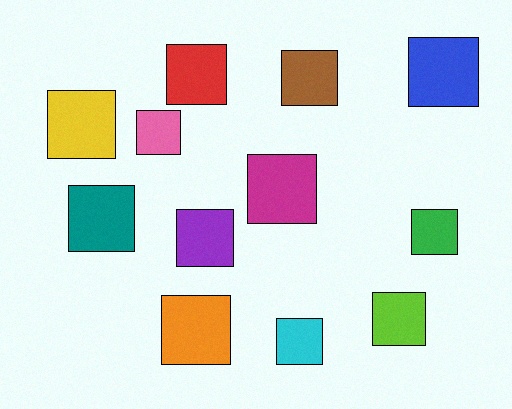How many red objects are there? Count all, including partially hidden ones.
There is 1 red object.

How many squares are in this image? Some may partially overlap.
There are 12 squares.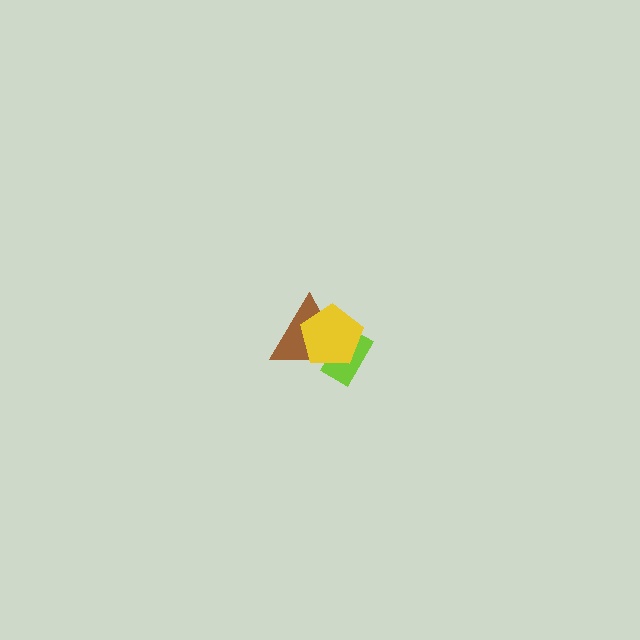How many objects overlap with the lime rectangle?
2 objects overlap with the lime rectangle.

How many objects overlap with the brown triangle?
2 objects overlap with the brown triangle.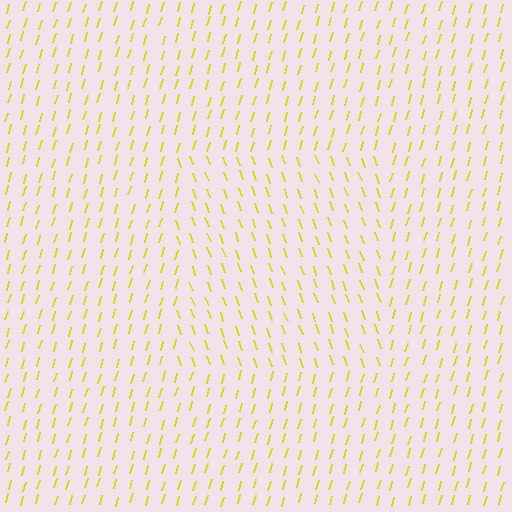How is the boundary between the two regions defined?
The boundary is defined purely by a change in line orientation (approximately 35 degrees difference). All lines are the same color and thickness.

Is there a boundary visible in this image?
Yes, there is a texture boundary formed by a change in line orientation.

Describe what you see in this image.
The image is filled with small yellow line segments. A rectangle region in the image has lines oriented differently from the surrounding lines, creating a visible texture boundary.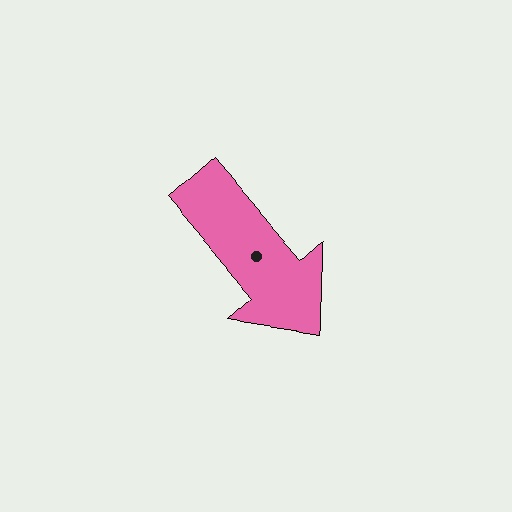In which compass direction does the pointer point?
Southeast.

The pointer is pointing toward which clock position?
Roughly 5 o'clock.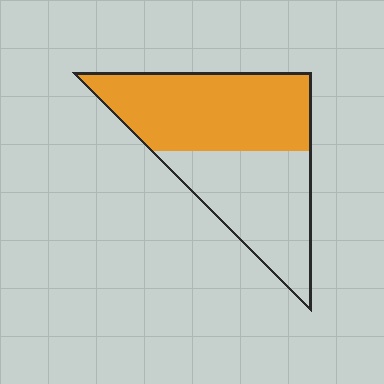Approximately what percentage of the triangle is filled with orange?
Approximately 55%.